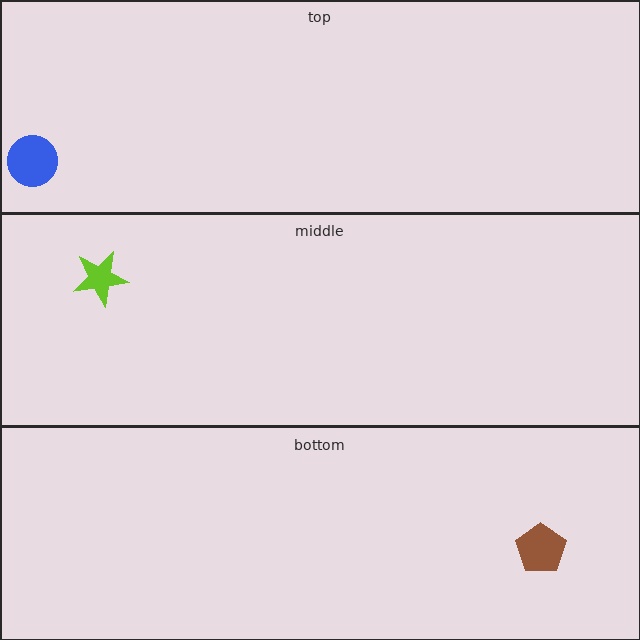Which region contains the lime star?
The middle region.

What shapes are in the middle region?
The lime star.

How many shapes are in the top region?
1.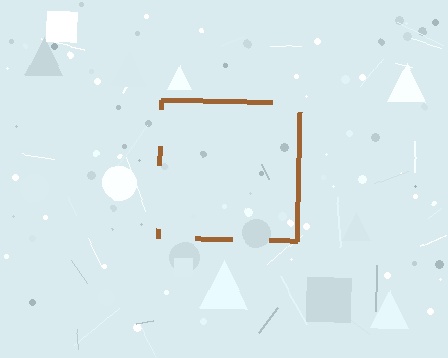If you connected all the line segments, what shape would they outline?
They would outline a square.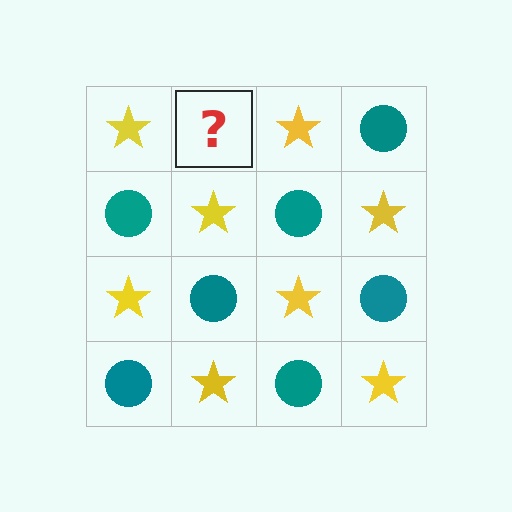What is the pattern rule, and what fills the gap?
The rule is that it alternates yellow star and teal circle in a checkerboard pattern. The gap should be filled with a teal circle.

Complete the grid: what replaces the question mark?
The question mark should be replaced with a teal circle.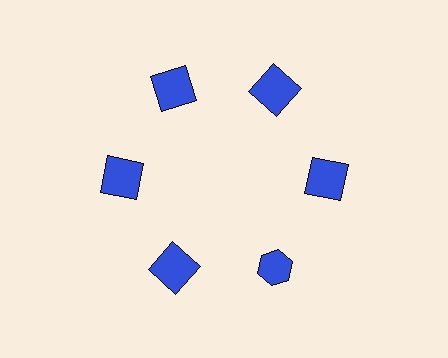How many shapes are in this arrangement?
There are 6 shapes arranged in a ring pattern.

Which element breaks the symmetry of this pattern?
The blue hexagon at roughly the 5 o'clock position breaks the symmetry. All other shapes are blue squares.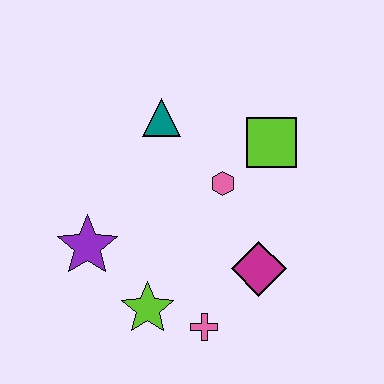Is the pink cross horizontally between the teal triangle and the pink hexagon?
Yes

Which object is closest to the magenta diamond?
The pink cross is closest to the magenta diamond.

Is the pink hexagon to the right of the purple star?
Yes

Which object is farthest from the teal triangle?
The pink cross is farthest from the teal triangle.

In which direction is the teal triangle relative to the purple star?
The teal triangle is above the purple star.